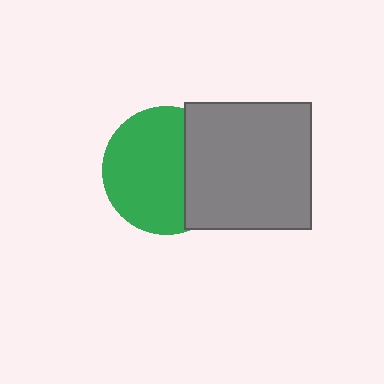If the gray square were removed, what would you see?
You would see the complete green circle.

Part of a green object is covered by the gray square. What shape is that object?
It is a circle.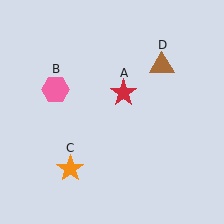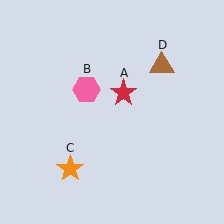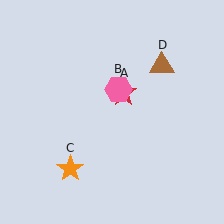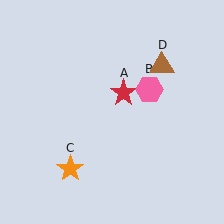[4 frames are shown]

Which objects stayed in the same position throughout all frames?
Red star (object A) and orange star (object C) and brown triangle (object D) remained stationary.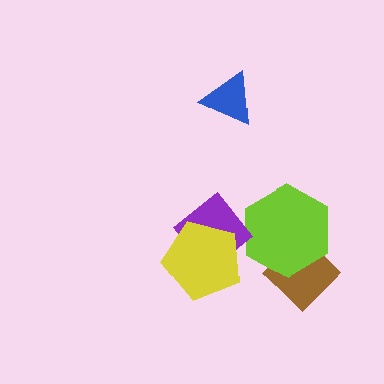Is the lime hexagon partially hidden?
Yes, it is partially covered by another shape.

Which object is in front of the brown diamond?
The lime hexagon is in front of the brown diamond.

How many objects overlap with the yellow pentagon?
1 object overlaps with the yellow pentagon.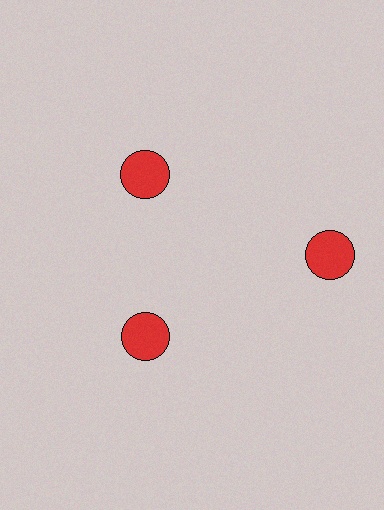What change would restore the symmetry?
The symmetry would be restored by moving it inward, back onto the ring so that all 3 circles sit at equal angles and equal distance from the center.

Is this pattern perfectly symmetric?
No. The 3 red circles are arranged in a ring, but one element near the 3 o'clock position is pushed outward from the center, breaking the 3-fold rotational symmetry.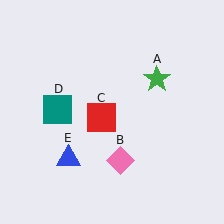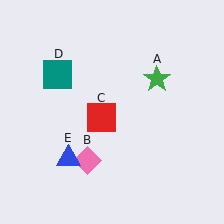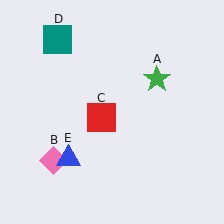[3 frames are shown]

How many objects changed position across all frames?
2 objects changed position: pink diamond (object B), teal square (object D).